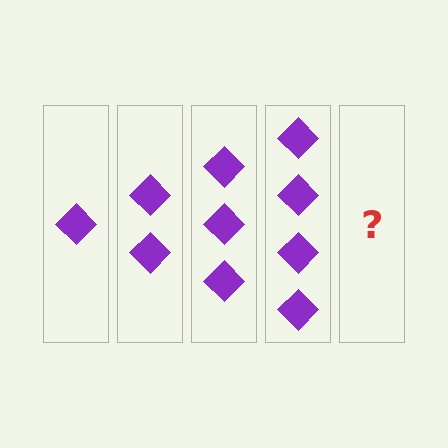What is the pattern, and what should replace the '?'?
The pattern is that each step adds one more diamond. The '?' should be 5 diamonds.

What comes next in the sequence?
The next element should be 5 diamonds.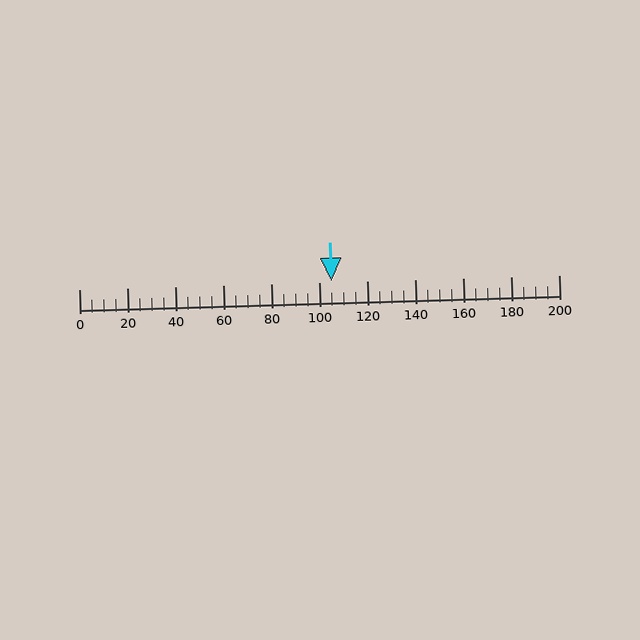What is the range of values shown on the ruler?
The ruler shows values from 0 to 200.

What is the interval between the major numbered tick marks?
The major tick marks are spaced 20 units apart.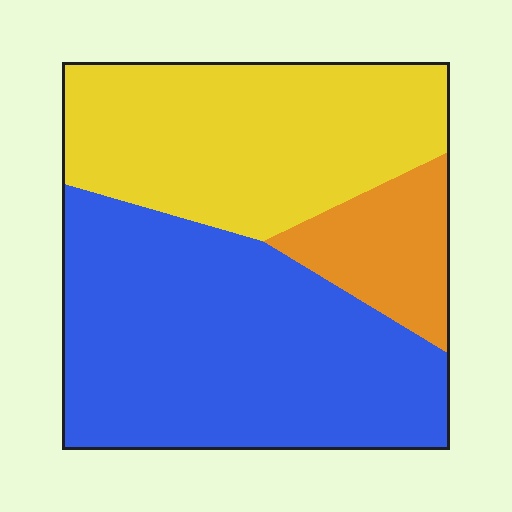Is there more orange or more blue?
Blue.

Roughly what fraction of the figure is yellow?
Yellow covers around 35% of the figure.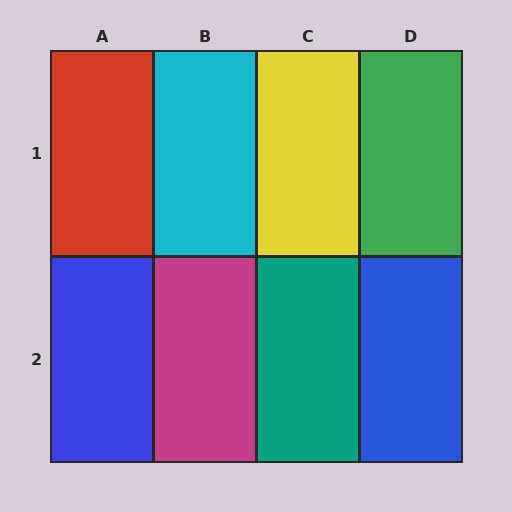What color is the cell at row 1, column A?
Red.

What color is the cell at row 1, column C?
Yellow.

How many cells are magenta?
1 cell is magenta.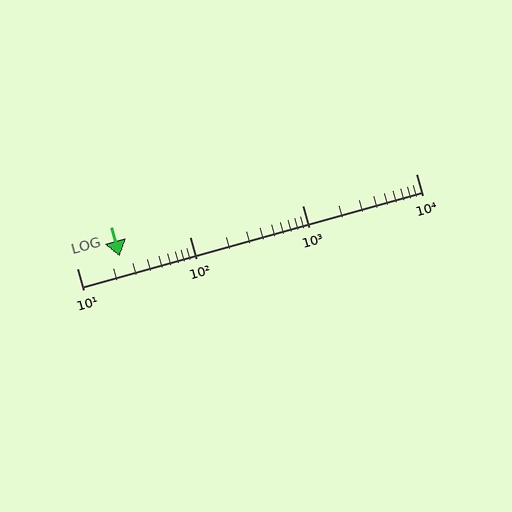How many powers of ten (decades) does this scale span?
The scale spans 3 decades, from 10 to 10000.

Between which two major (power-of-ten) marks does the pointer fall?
The pointer is between 10 and 100.